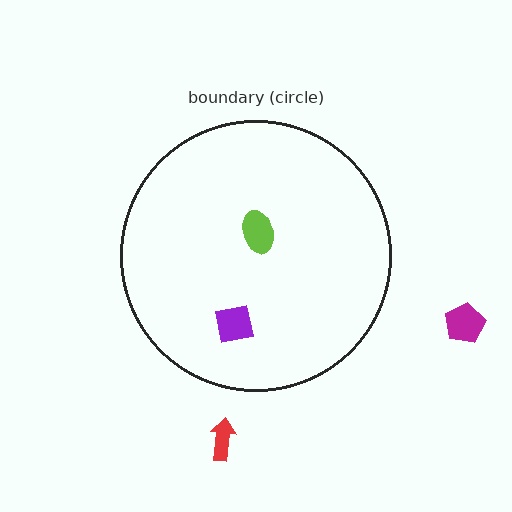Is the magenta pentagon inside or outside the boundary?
Outside.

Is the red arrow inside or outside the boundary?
Outside.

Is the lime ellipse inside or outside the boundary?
Inside.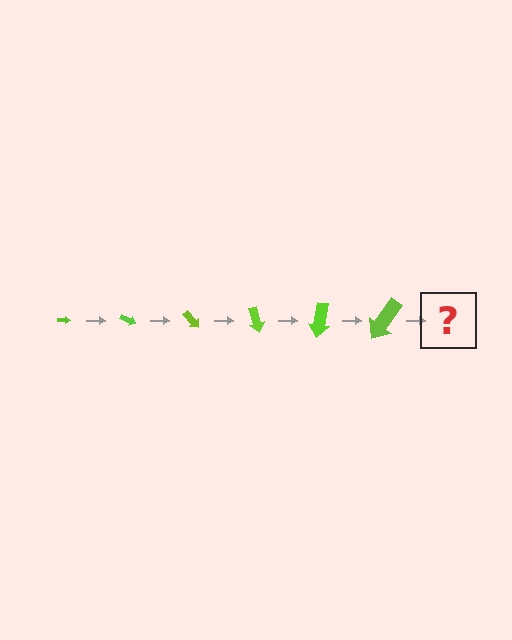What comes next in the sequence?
The next element should be an arrow, larger than the previous one and rotated 150 degrees from the start.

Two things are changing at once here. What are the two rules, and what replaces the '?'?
The two rules are that the arrow grows larger each step and it rotates 25 degrees each step. The '?' should be an arrow, larger than the previous one and rotated 150 degrees from the start.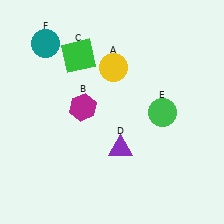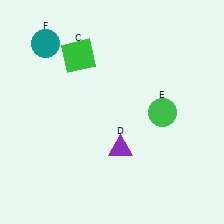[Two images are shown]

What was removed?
The yellow circle (A), the magenta hexagon (B) were removed in Image 2.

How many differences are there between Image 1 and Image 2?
There are 2 differences between the two images.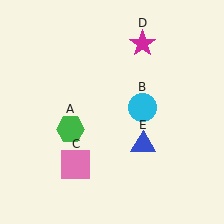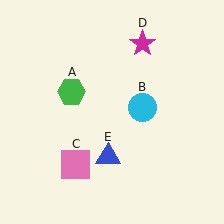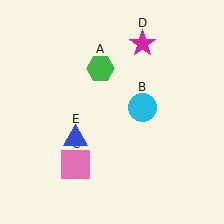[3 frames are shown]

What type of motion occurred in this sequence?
The green hexagon (object A), blue triangle (object E) rotated clockwise around the center of the scene.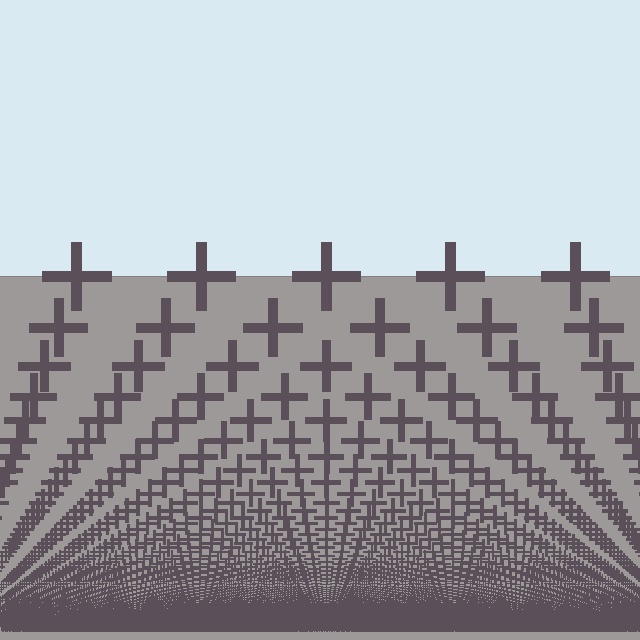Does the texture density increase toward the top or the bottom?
Density increases toward the bottom.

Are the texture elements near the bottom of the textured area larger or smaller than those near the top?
Smaller. The gradient is inverted — elements near the bottom are smaller and denser.